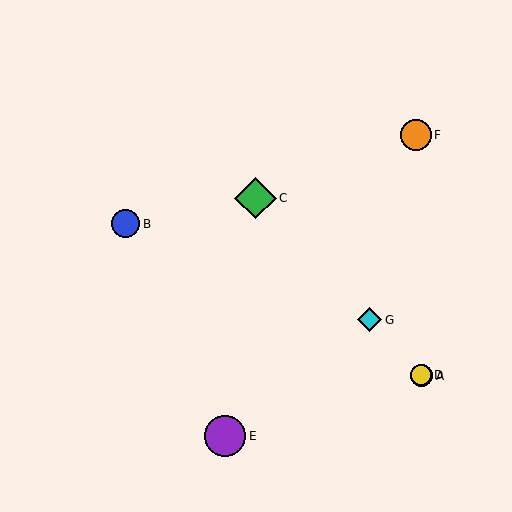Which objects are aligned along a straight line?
Objects A, C, D, G are aligned along a straight line.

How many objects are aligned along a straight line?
4 objects (A, C, D, G) are aligned along a straight line.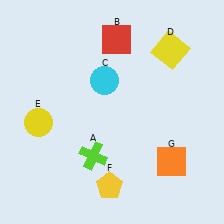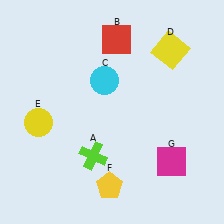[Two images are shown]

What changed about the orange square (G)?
In Image 1, G is orange. In Image 2, it changed to magenta.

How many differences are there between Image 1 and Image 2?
There is 1 difference between the two images.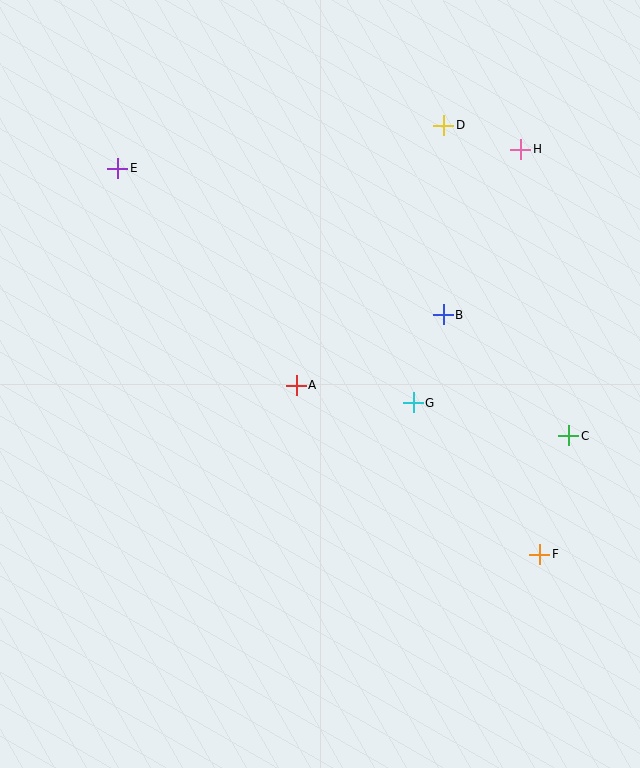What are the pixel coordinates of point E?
Point E is at (118, 168).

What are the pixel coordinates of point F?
Point F is at (540, 554).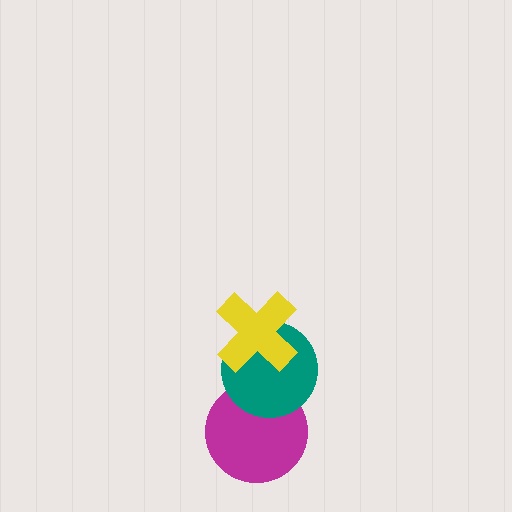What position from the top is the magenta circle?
The magenta circle is 3rd from the top.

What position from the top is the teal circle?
The teal circle is 2nd from the top.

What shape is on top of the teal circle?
The yellow cross is on top of the teal circle.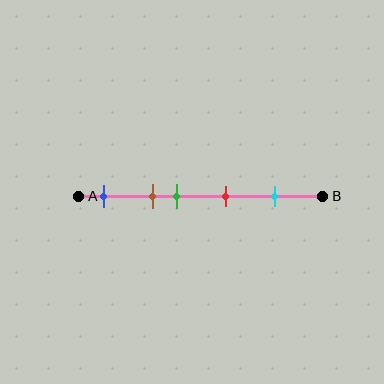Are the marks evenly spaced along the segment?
No, the marks are not evenly spaced.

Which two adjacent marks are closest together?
The brown and green marks are the closest adjacent pair.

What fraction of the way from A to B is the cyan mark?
The cyan mark is approximately 80% (0.8) of the way from A to B.